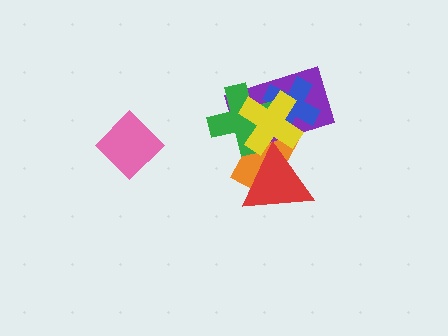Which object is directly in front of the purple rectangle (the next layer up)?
The blue cross is directly in front of the purple rectangle.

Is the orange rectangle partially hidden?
Yes, it is partially covered by another shape.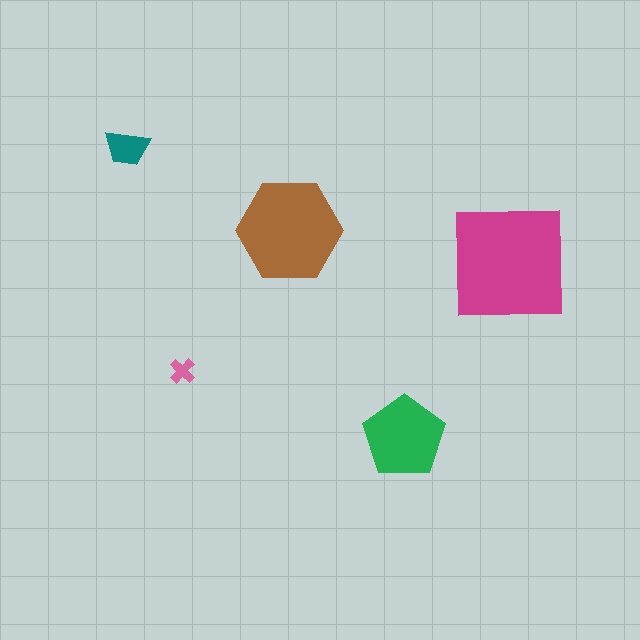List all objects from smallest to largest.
The pink cross, the teal trapezoid, the green pentagon, the brown hexagon, the magenta square.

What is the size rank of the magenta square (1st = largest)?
1st.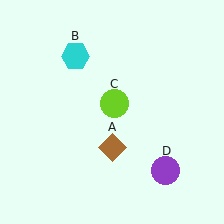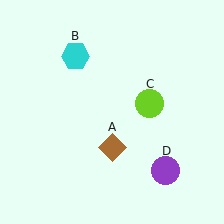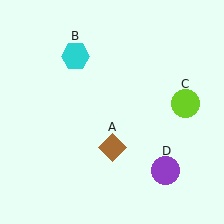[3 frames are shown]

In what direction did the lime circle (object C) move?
The lime circle (object C) moved right.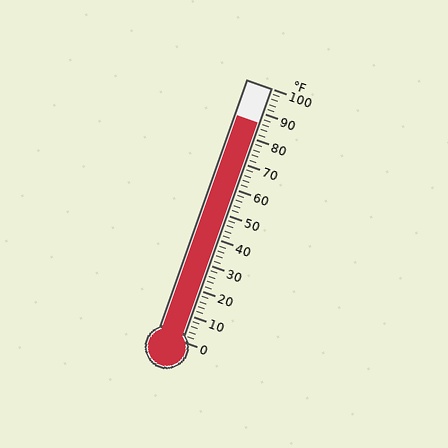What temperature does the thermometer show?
The thermometer shows approximately 86°F.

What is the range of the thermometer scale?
The thermometer scale ranges from 0°F to 100°F.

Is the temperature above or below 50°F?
The temperature is above 50°F.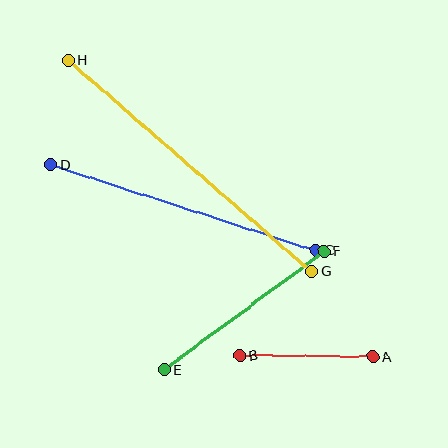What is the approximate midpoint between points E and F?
The midpoint is at approximately (244, 311) pixels.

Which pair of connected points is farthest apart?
Points G and H are farthest apart.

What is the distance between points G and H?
The distance is approximately 323 pixels.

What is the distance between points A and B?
The distance is approximately 133 pixels.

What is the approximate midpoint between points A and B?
The midpoint is at approximately (306, 356) pixels.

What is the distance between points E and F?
The distance is approximately 199 pixels.